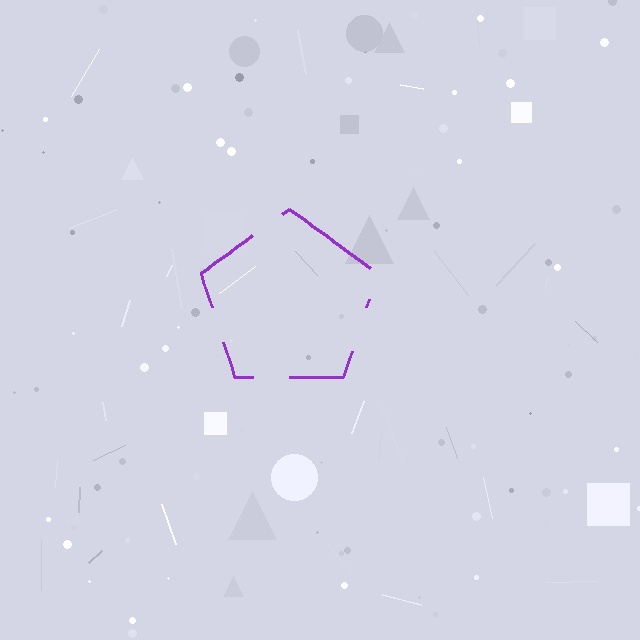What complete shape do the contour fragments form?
The contour fragments form a pentagon.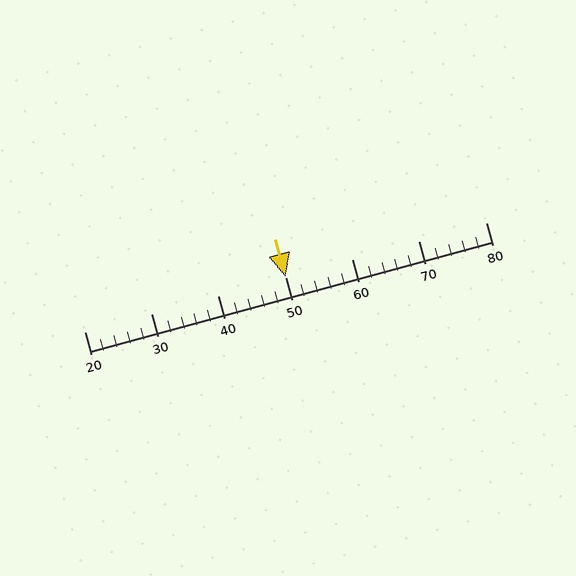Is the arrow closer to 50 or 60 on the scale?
The arrow is closer to 50.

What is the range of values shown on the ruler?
The ruler shows values from 20 to 80.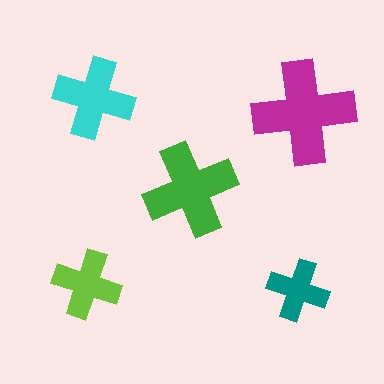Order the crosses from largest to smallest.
the magenta one, the green one, the cyan one, the lime one, the teal one.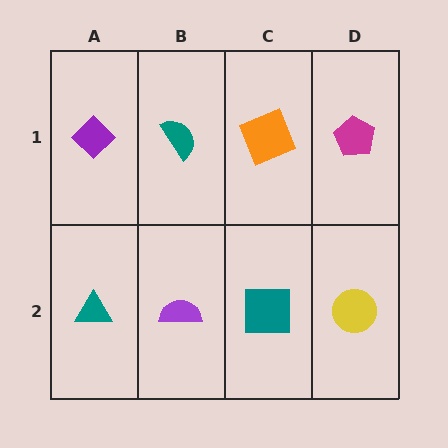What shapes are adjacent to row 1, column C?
A teal square (row 2, column C), a teal semicircle (row 1, column B), a magenta pentagon (row 1, column D).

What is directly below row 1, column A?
A teal triangle.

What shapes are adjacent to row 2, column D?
A magenta pentagon (row 1, column D), a teal square (row 2, column C).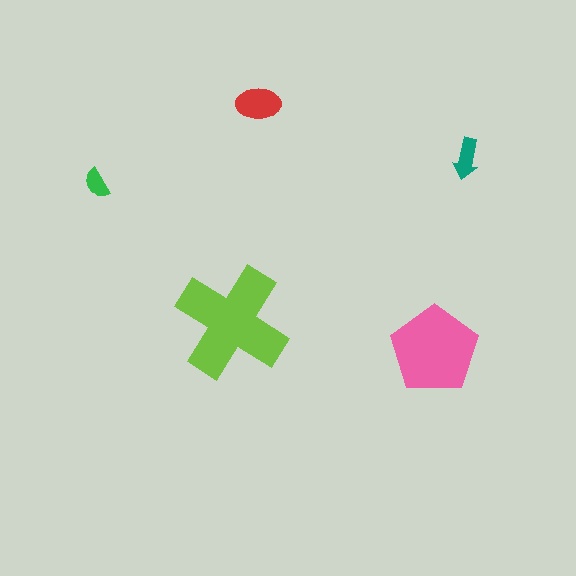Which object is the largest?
The lime cross.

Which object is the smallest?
The green semicircle.